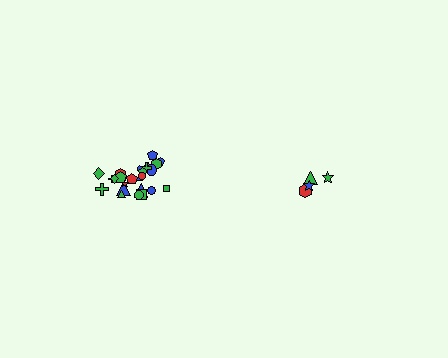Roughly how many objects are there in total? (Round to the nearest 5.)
Roughly 30 objects in total.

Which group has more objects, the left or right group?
The left group.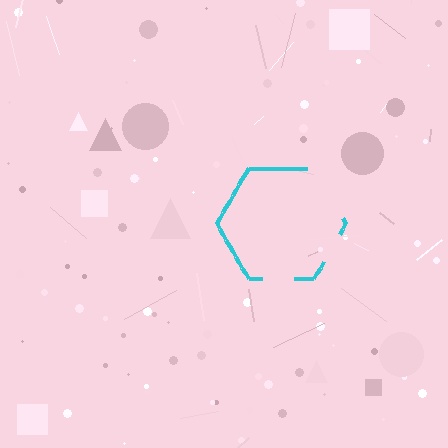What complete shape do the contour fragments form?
The contour fragments form a hexagon.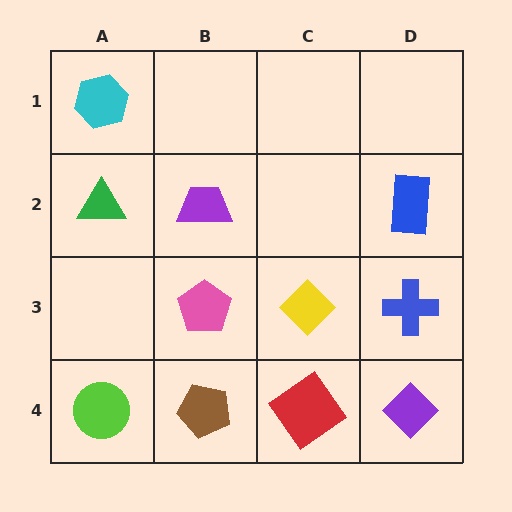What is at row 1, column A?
A cyan hexagon.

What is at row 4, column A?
A lime circle.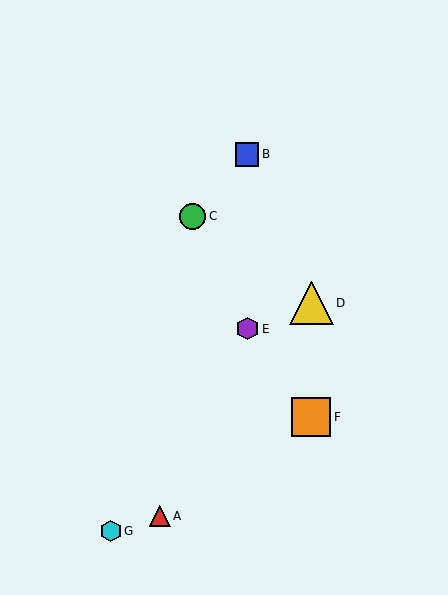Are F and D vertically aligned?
Yes, both are at x≈311.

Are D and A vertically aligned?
No, D is at x≈311 and A is at x≈160.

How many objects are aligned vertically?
2 objects (D, F) are aligned vertically.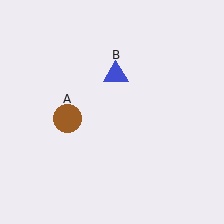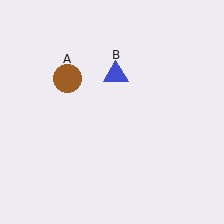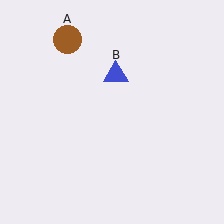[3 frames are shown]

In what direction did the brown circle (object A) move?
The brown circle (object A) moved up.